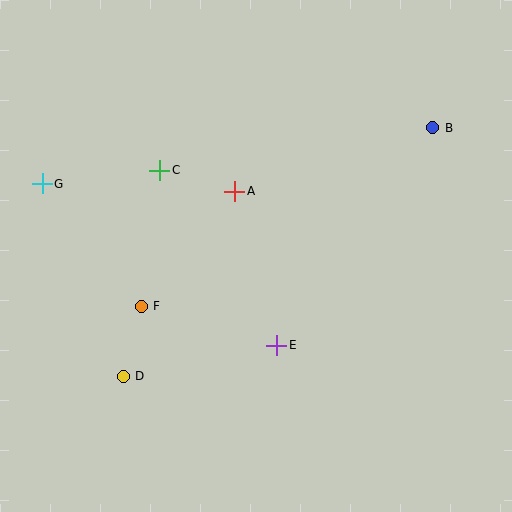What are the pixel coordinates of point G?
Point G is at (42, 184).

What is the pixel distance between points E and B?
The distance between E and B is 268 pixels.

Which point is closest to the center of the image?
Point A at (235, 191) is closest to the center.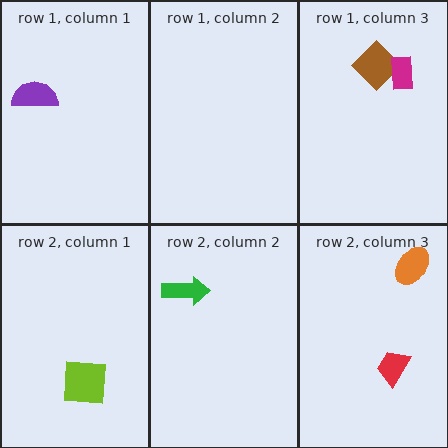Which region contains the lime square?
The row 2, column 1 region.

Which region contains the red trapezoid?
The row 2, column 3 region.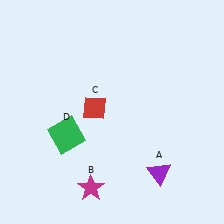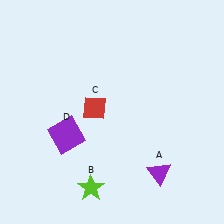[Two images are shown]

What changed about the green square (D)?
In Image 1, D is green. In Image 2, it changed to purple.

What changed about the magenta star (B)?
In Image 1, B is magenta. In Image 2, it changed to lime.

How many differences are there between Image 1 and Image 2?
There are 2 differences between the two images.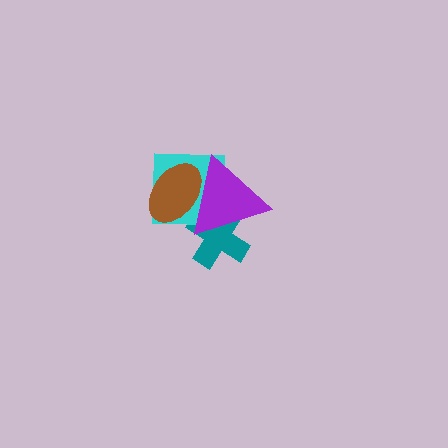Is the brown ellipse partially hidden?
No, no other shape covers it.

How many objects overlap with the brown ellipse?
2 objects overlap with the brown ellipse.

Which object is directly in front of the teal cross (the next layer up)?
The cyan square is directly in front of the teal cross.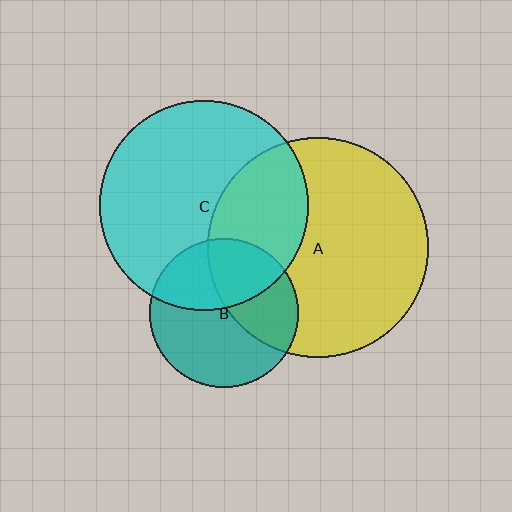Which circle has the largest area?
Circle A (yellow).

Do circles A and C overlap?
Yes.